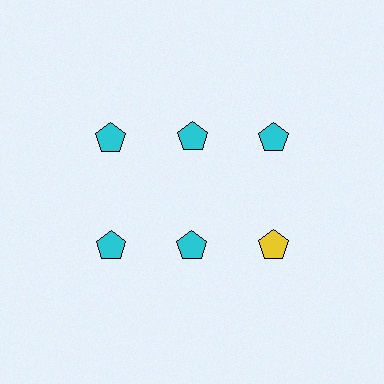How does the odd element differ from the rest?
It has a different color: yellow instead of cyan.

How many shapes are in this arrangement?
There are 6 shapes arranged in a grid pattern.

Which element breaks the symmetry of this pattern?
The yellow pentagon in the second row, center column breaks the symmetry. All other shapes are cyan pentagons.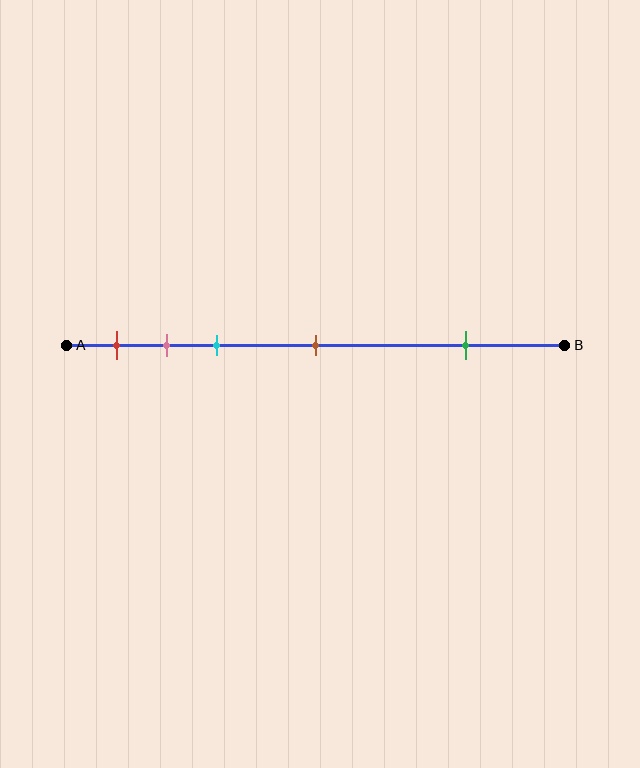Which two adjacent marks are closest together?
The pink and cyan marks are the closest adjacent pair.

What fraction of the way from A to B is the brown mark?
The brown mark is approximately 50% (0.5) of the way from A to B.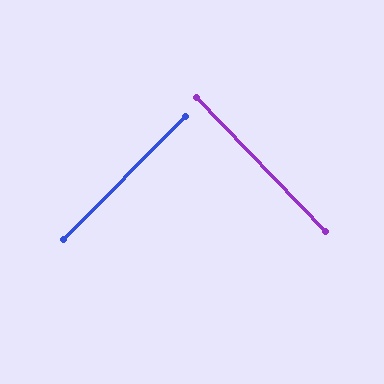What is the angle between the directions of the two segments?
Approximately 89 degrees.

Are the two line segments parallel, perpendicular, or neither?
Perpendicular — they meet at approximately 89°.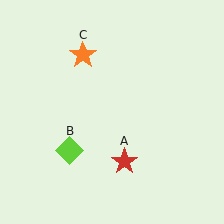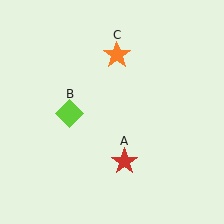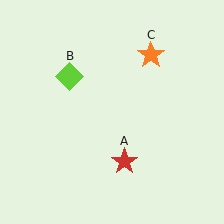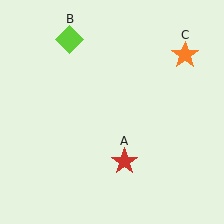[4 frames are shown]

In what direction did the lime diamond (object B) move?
The lime diamond (object B) moved up.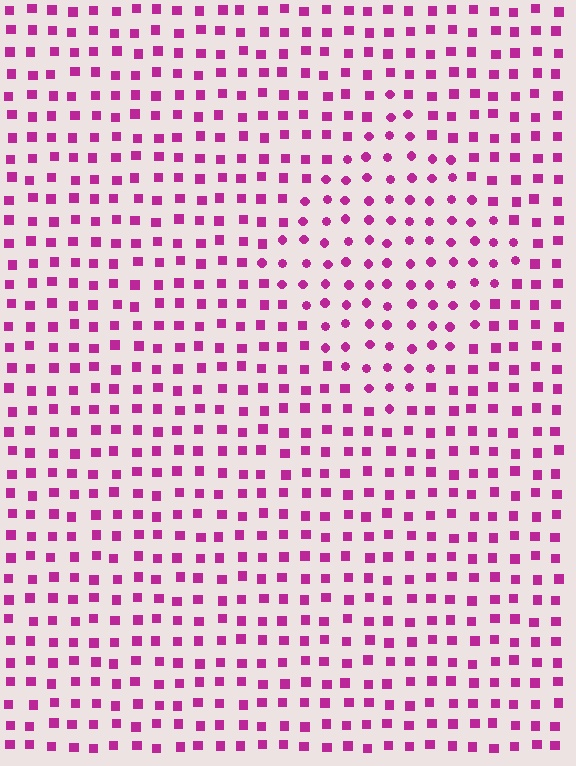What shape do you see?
I see a diamond.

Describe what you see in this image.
The image is filled with small magenta elements arranged in a uniform grid. A diamond-shaped region contains circles, while the surrounding area contains squares. The boundary is defined purely by the change in element shape.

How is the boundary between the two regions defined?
The boundary is defined by a change in element shape: circles inside vs. squares outside. All elements share the same color and spacing.